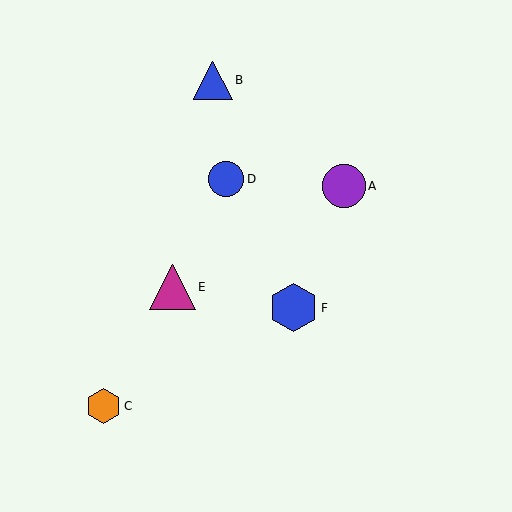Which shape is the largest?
The blue hexagon (labeled F) is the largest.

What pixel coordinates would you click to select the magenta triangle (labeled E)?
Click at (172, 287) to select the magenta triangle E.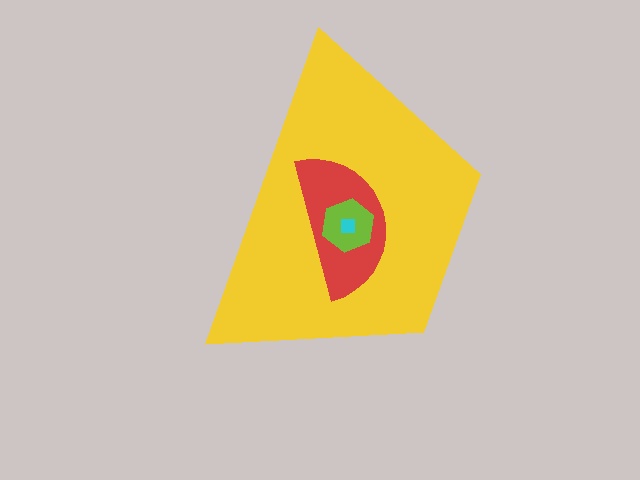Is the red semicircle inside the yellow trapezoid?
Yes.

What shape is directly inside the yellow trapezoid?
The red semicircle.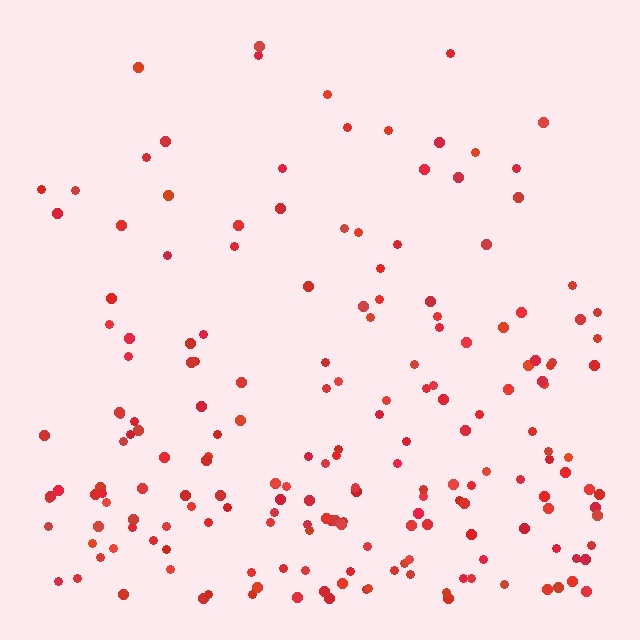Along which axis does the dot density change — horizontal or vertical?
Vertical.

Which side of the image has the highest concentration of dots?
The bottom.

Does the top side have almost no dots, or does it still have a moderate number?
Still a moderate number, just noticeably fewer than the bottom.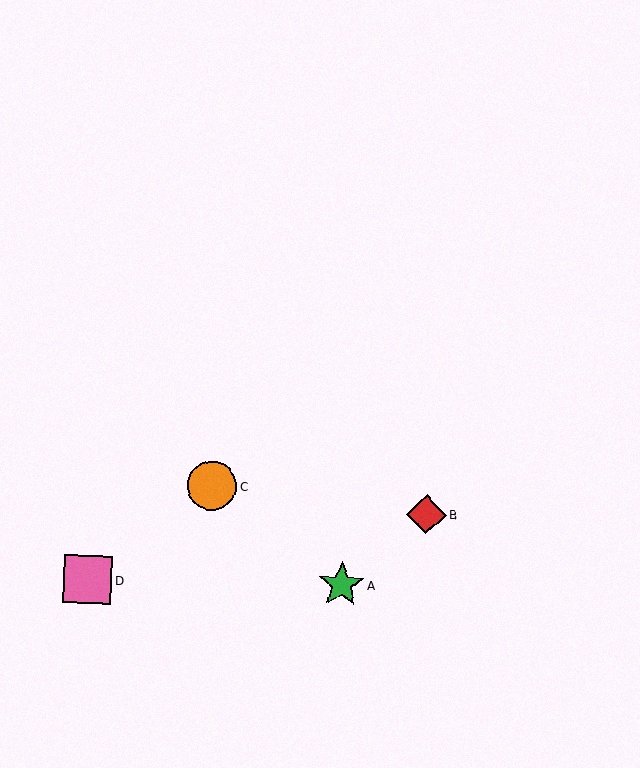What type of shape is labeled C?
Shape C is an orange circle.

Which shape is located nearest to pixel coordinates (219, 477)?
The orange circle (labeled C) at (212, 486) is nearest to that location.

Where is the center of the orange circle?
The center of the orange circle is at (212, 486).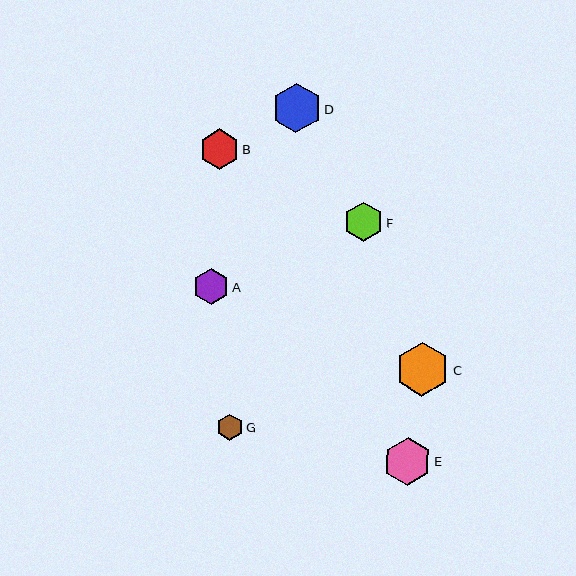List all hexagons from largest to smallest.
From largest to smallest: C, D, E, B, F, A, G.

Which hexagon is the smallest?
Hexagon G is the smallest with a size of approximately 26 pixels.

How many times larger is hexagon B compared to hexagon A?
Hexagon B is approximately 1.1 times the size of hexagon A.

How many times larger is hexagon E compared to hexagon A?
Hexagon E is approximately 1.3 times the size of hexagon A.